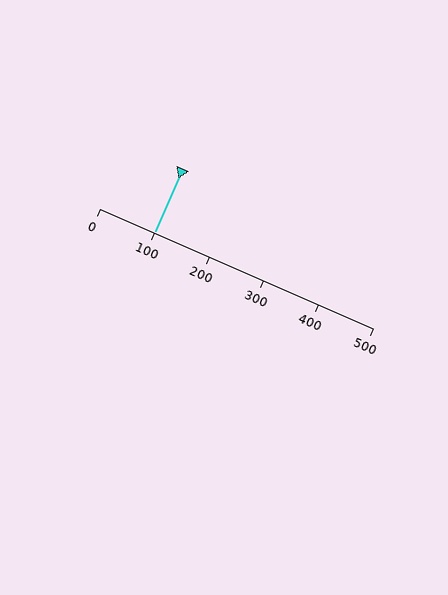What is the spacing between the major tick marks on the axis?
The major ticks are spaced 100 apart.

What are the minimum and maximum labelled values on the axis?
The axis runs from 0 to 500.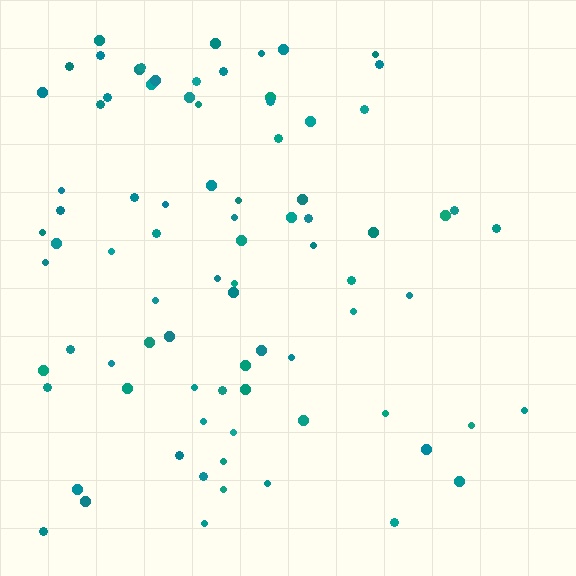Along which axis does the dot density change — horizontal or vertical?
Horizontal.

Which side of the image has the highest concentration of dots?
The left.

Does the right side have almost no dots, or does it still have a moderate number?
Still a moderate number, just noticeably fewer than the left.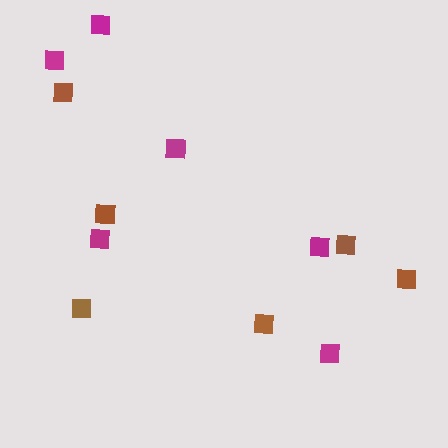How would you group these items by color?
There are 2 groups: one group of brown squares (6) and one group of magenta squares (6).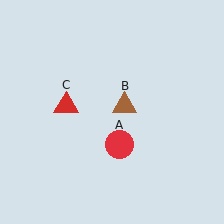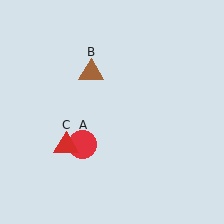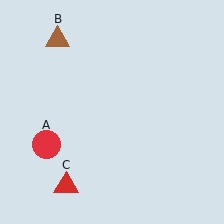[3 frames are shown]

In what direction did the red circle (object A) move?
The red circle (object A) moved left.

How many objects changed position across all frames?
3 objects changed position: red circle (object A), brown triangle (object B), red triangle (object C).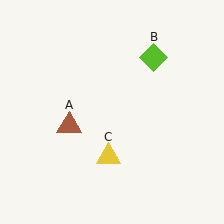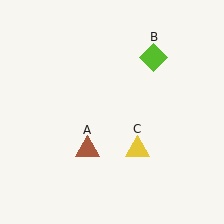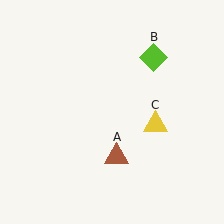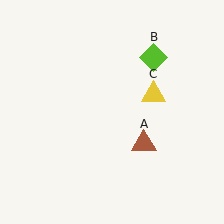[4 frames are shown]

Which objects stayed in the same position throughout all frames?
Lime diamond (object B) remained stationary.